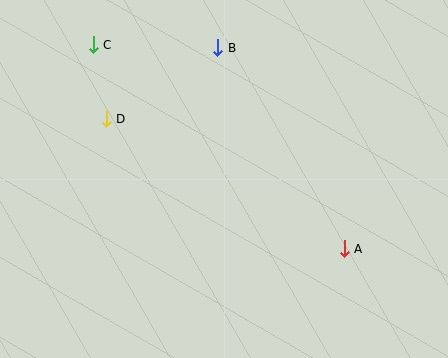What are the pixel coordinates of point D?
Point D is at (106, 119).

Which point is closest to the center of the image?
Point B at (218, 48) is closest to the center.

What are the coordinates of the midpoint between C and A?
The midpoint between C and A is at (219, 147).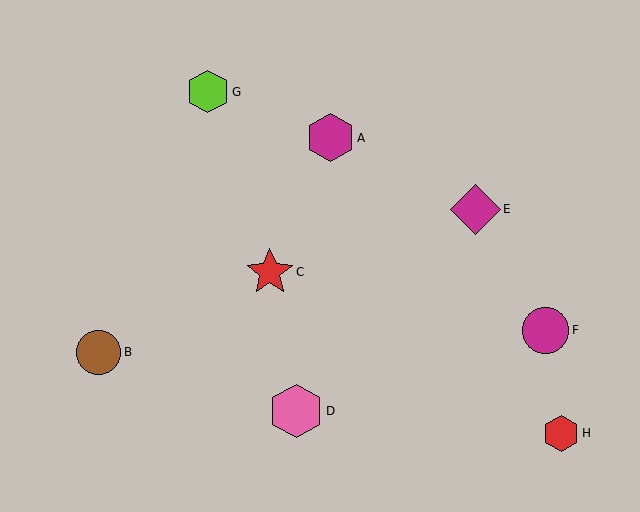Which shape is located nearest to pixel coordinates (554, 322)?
The magenta circle (labeled F) at (545, 330) is nearest to that location.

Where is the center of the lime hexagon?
The center of the lime hexagon is at (208, 92).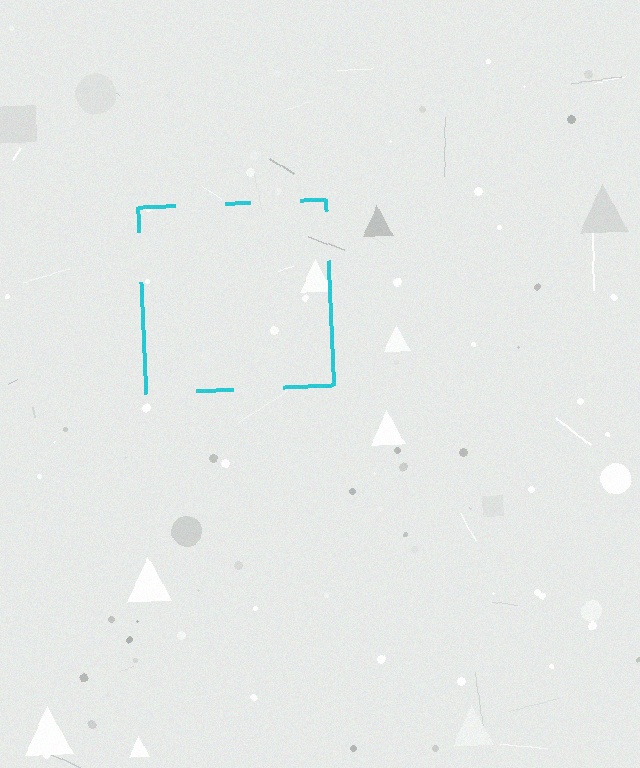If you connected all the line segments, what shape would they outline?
They would outline a square.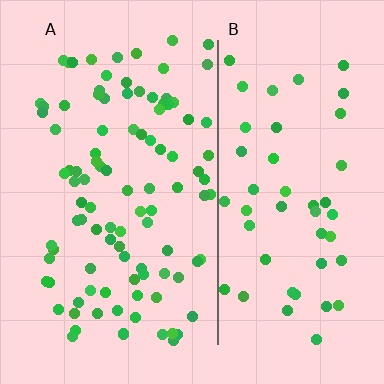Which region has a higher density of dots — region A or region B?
A (the left).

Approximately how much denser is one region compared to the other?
Approximately 2.0× — region A over region B.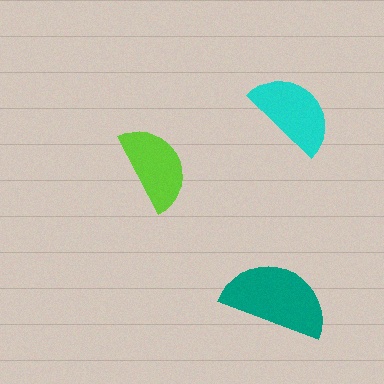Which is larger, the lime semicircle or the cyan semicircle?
The cyan one.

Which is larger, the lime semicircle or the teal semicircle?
The teal one.